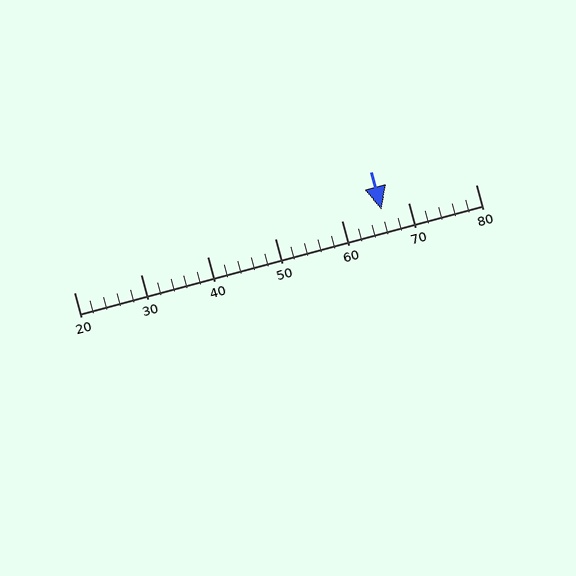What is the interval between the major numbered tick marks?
The major tick marks are spaced 10 units apart.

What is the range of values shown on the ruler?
The ruler shows values from 20 to 80.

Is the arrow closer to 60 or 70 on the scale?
The arrow is closer to 70.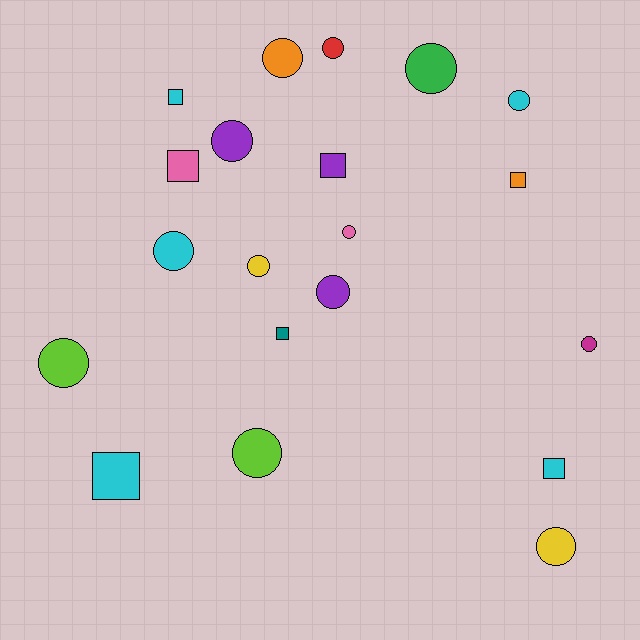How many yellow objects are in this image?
There are 2 yellow objects.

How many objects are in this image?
There are 20 objects.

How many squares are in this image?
There are 7 squares.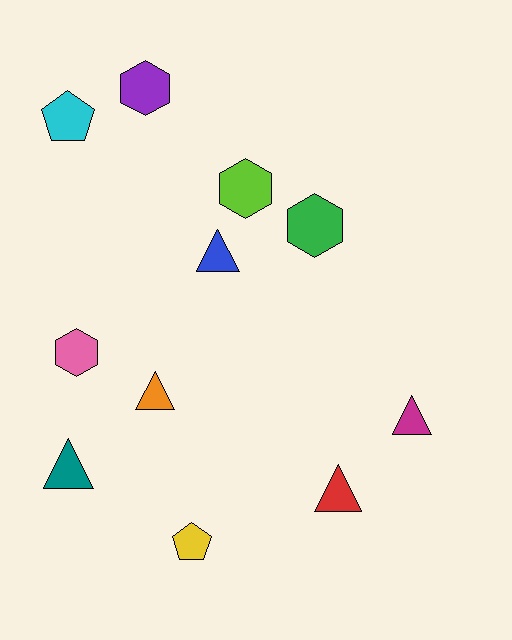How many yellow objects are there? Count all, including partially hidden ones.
There is 1 yellow object.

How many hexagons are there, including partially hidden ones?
There are 4 hexagons.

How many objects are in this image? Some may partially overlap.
There are 11 objects.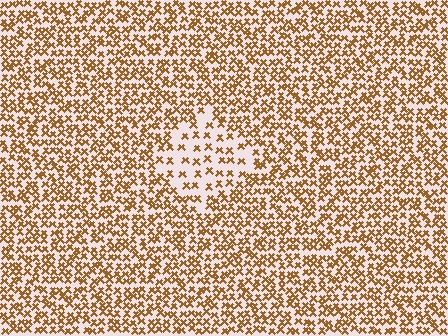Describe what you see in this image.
The image contains small brown elements arranged at two different densities. A diamond-shaped region is visible where the elements are less densely packed than the surrounding area.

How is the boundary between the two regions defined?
The boundary is defined by a change in element density (approximately 2.1x ratio). All elements are the same color, size, and shape.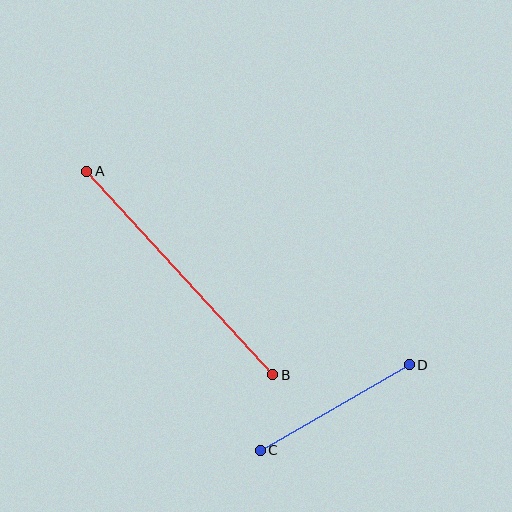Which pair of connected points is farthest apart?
Points A and B are farthest apart.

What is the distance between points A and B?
The distance is approximately 276 pixels.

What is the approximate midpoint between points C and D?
The midpoint is at approximately (335, 407) pixels.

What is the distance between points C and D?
The distance is approximately 172 pixels.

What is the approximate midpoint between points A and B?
The midpoint is at approximately (180, 273) pixels.